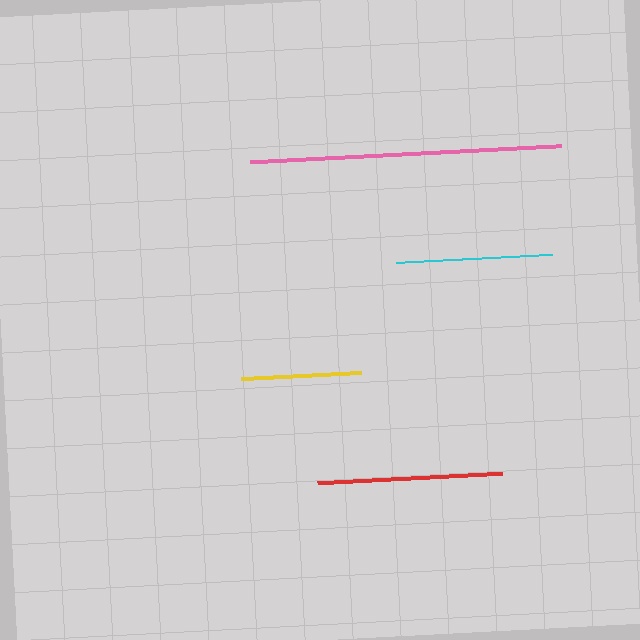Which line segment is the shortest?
The yellow line is the shortest at approximately 120 pixels.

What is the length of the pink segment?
The pink segment is approximately 312 pixels long.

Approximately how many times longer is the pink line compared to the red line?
The pink line is approximately 1.7 times the length of the red line.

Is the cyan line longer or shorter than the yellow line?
The cyan line is longer than the yellow line.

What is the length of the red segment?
The red segment is approximately 185 pixels long.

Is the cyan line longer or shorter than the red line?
The red line is longer than the cyan line.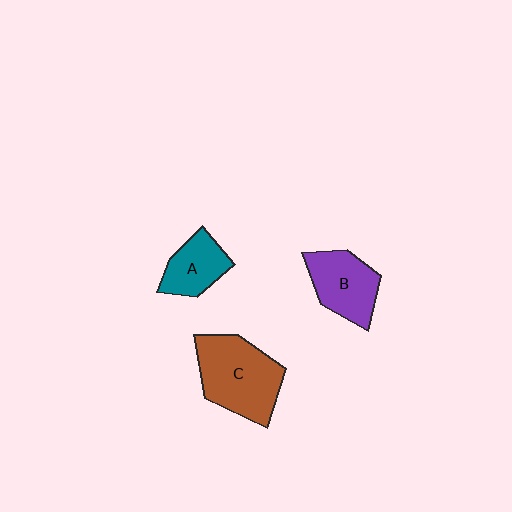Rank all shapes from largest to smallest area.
From largest to smallest: C (brown), B (purple), A (teal).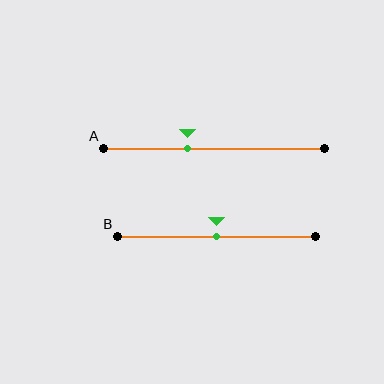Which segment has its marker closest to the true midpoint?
Segment B has its marker closest to the true midpoint.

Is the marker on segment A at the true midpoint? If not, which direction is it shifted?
No, the marker on segment A is shifted to the left by about 12% of the segment length.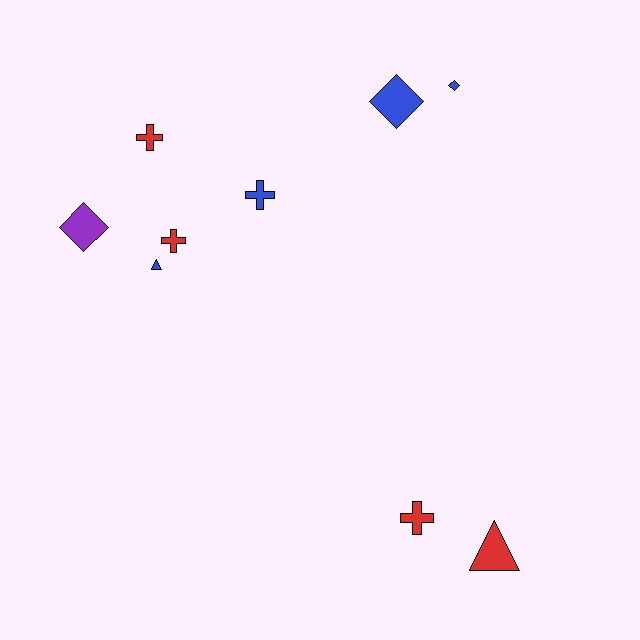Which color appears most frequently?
Red, with 4 objects.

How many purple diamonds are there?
There is 1 purple diamond.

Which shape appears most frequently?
Cross, with 4 objects.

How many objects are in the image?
There are 9 objects.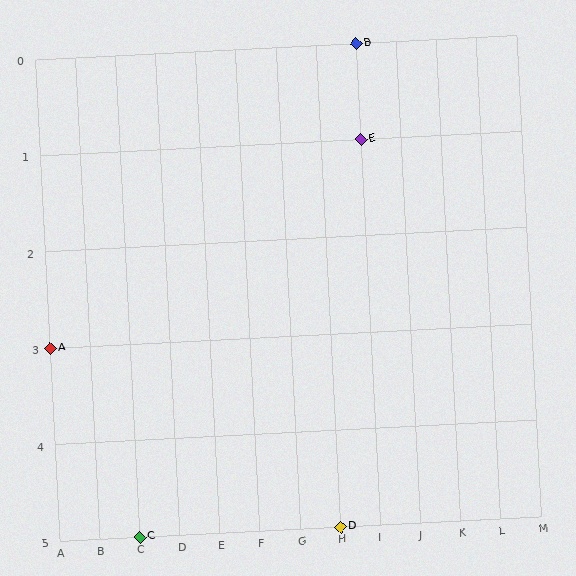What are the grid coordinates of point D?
Point D is at grid coordinates (H, 5).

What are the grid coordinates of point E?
Point E is at grid coordinates (I, 1).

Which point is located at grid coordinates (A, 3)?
Point A is at (A, 3).